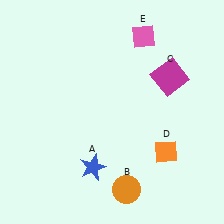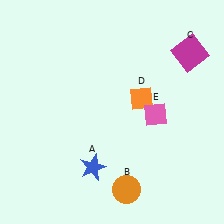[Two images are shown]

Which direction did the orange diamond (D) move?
The orange diamond (D) moved up.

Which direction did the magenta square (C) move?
The magenta square (C) moved up.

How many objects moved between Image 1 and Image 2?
3 objects moved between the two images.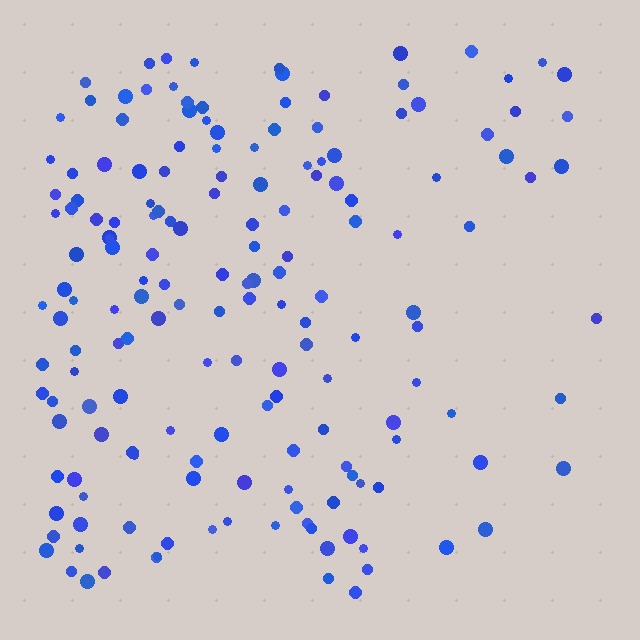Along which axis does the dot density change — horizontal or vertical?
Horizontal.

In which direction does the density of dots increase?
From right to left, with the left side densest.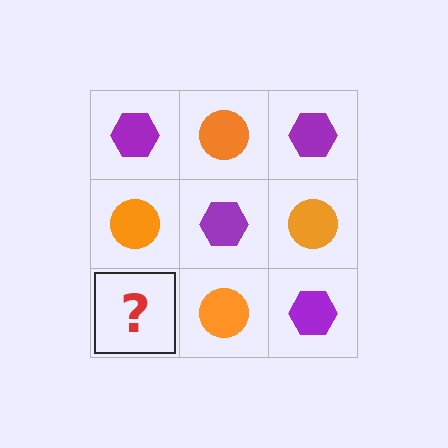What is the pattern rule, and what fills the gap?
The rule is that it alternates purple hexagon and orange circle in a checkerboard pattern. The gap should be filled with a purple hexagon.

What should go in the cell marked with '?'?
The missing cell should contain a purple hexagon.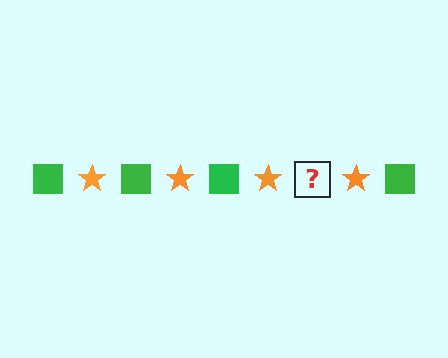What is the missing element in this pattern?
The missing element is a green square.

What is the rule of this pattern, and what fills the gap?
The rule is that the pattern alternates between green square and orange star. The gap should be filled with a green square.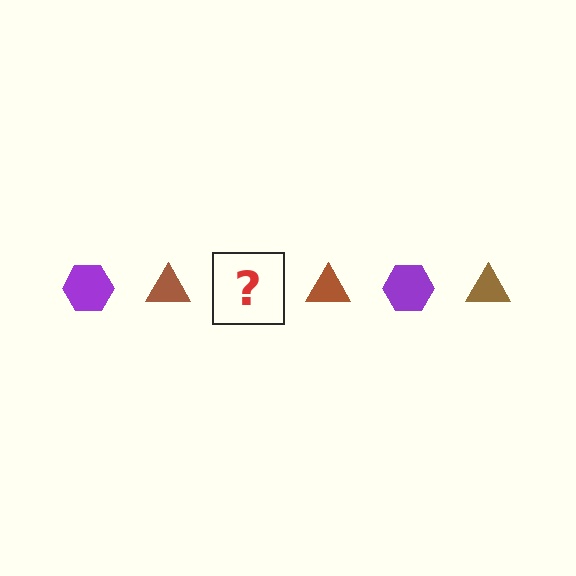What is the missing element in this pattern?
The missing element is a purple hexagon.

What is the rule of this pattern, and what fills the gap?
The rule is that the pattern alternates between purple hexagon and brown triangle. The gap should be filled with a purple hexagon.